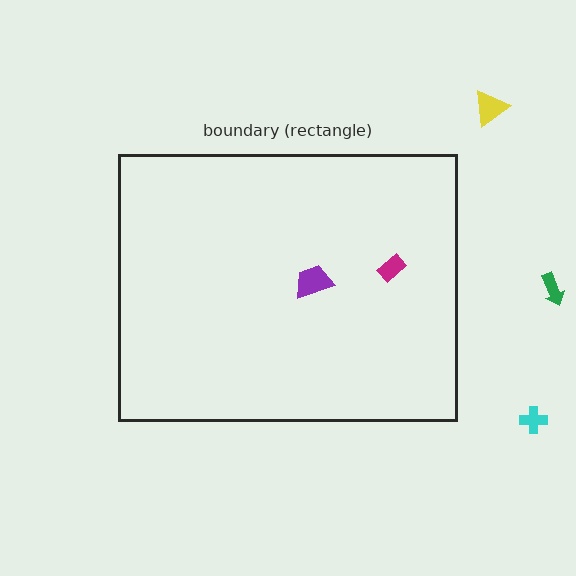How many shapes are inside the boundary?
2 inside, 3 outside.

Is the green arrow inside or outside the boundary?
Outside.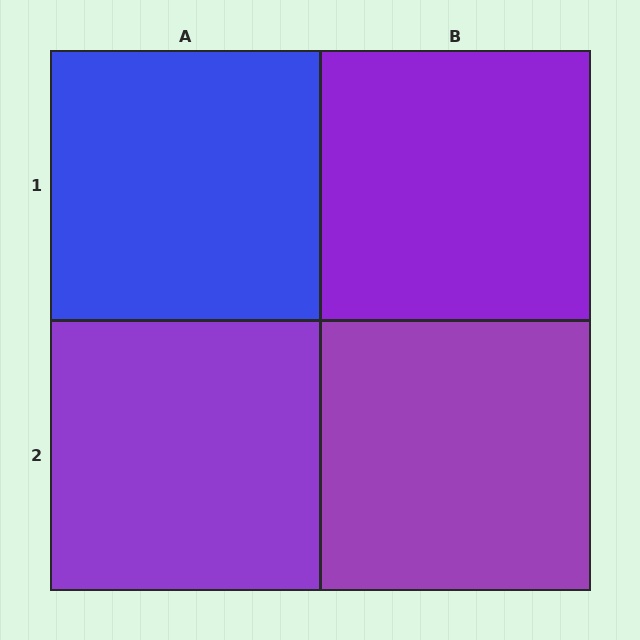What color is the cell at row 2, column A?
Purple.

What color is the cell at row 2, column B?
Purple.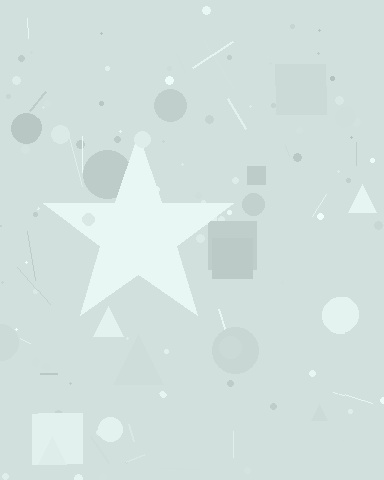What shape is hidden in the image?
A star is hidden in the image.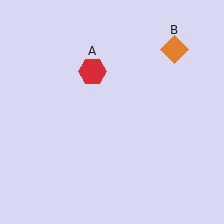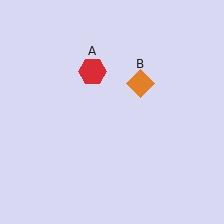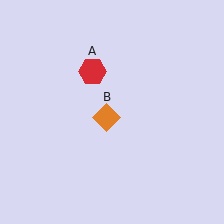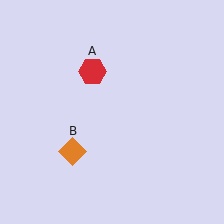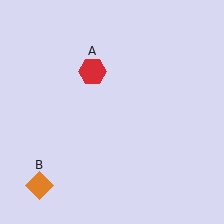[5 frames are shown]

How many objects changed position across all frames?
1 object changed position: orange diamond (object B).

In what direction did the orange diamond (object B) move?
The orange diamond (object B) moved down and to the left.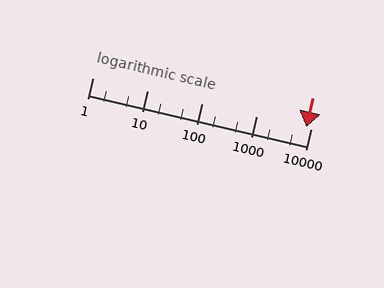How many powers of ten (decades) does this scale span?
The scale spans 4 decades, from 1 to 10000.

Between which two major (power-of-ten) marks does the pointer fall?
The pointer is between 1000 and 10000.